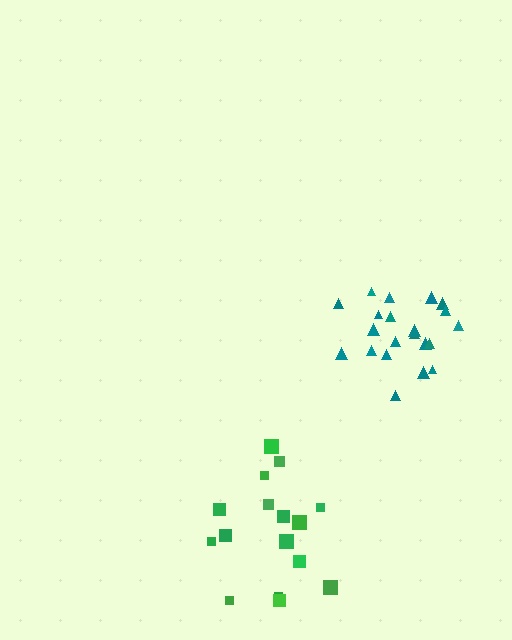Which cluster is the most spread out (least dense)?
Green.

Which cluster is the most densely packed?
Teal.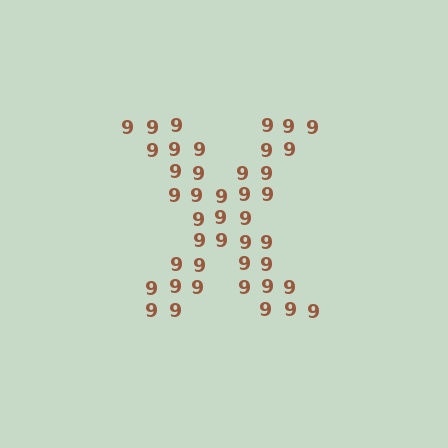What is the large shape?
The large shape is the letter X.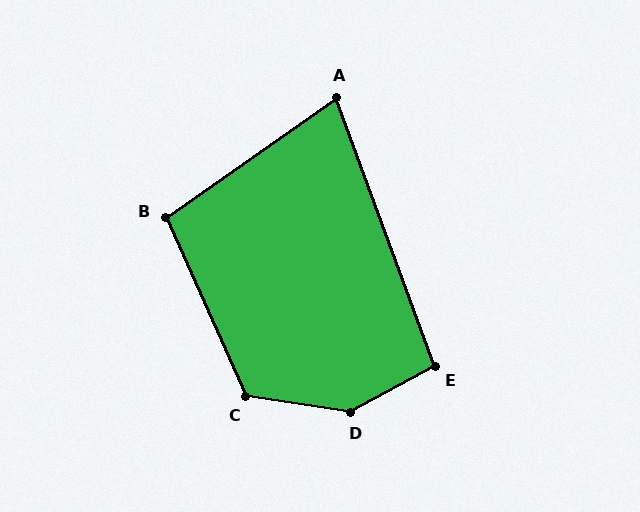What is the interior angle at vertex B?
Approximately 101 degrees (obtuse).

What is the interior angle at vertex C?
Approximately 122 degrees (obtuse).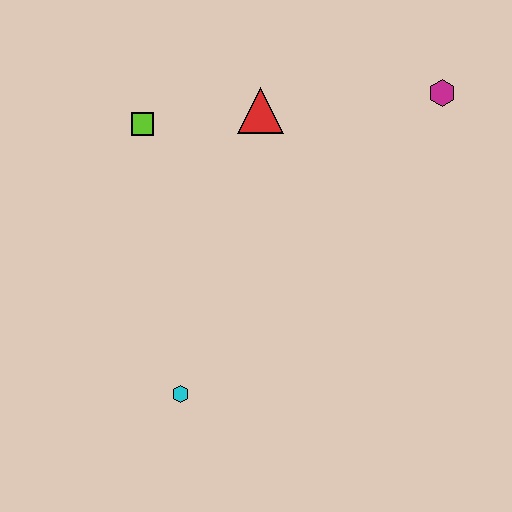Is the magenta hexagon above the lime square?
Yes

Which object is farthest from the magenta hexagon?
The cyan hexagon is farthest from the magenta hexagon.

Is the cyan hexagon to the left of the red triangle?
Yes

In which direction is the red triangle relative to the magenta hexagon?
The red triangle is to the left of the magenta hexagon.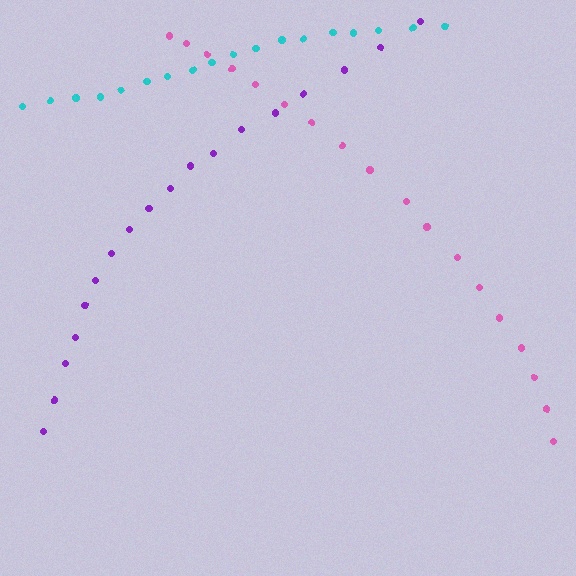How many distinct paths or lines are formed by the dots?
There are 3 distinct paths.